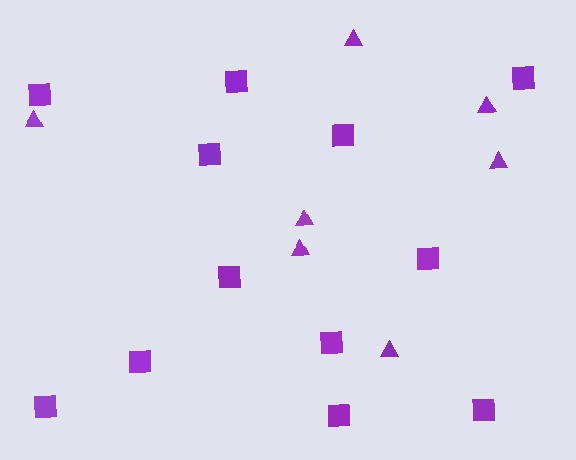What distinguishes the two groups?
There are 2 groups: one group of squares (12) and one group of triangles (7).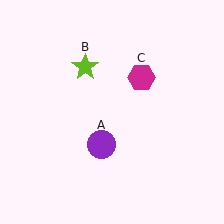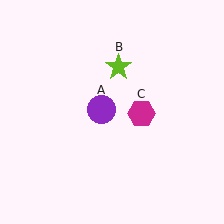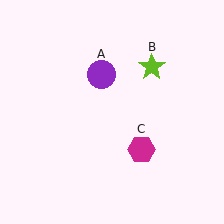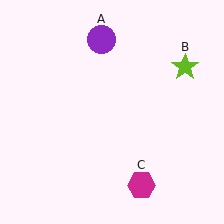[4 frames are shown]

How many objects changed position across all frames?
3 objects changed position: purple circle (object A), lime star (object B), magenta hexagon (object C).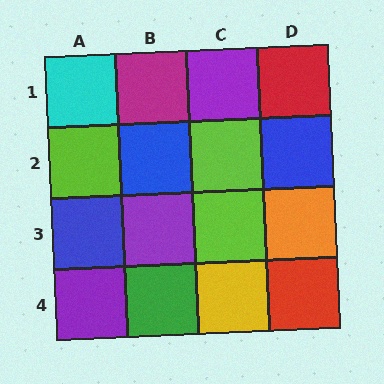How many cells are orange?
1 cell is orange.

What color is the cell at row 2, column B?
Blue.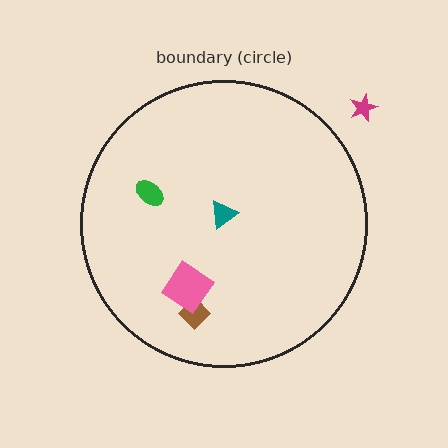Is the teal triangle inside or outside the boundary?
Inside.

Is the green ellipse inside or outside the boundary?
Inside.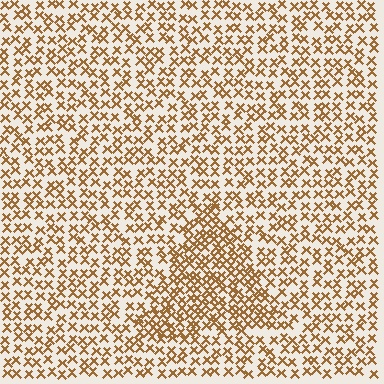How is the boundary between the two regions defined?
The boundary is defined by a change in element density (approximately 1.7x ratio). All elements are the same color, size, and shape.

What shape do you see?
I see a triangle.